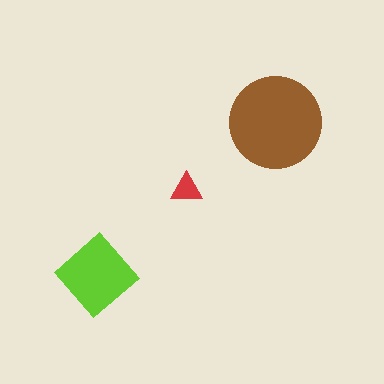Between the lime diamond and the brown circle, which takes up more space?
The brown circle.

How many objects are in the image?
There are 3 objects in the image.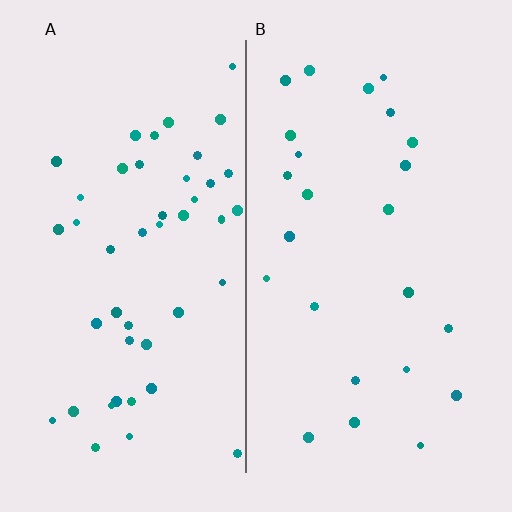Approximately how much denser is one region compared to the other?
Approximately 1.9× — region A over region B.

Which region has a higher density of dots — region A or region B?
A (the left).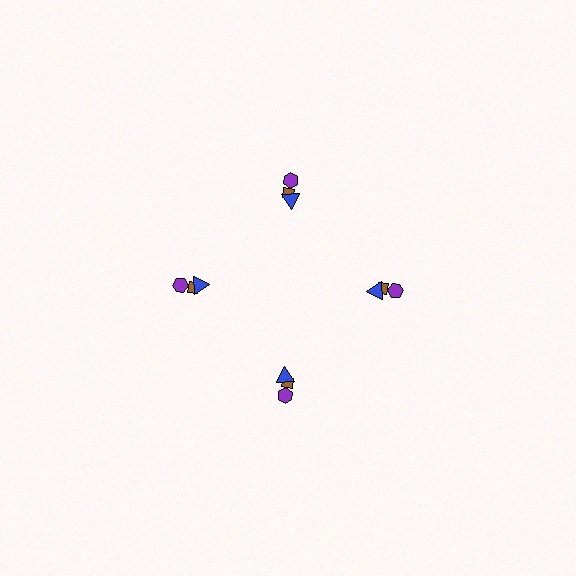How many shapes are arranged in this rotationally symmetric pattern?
There are 12 shapes, arranged in 4 groups of 3.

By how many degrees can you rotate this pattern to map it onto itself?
The pattern maps onto itself every 90 degrees of rotation.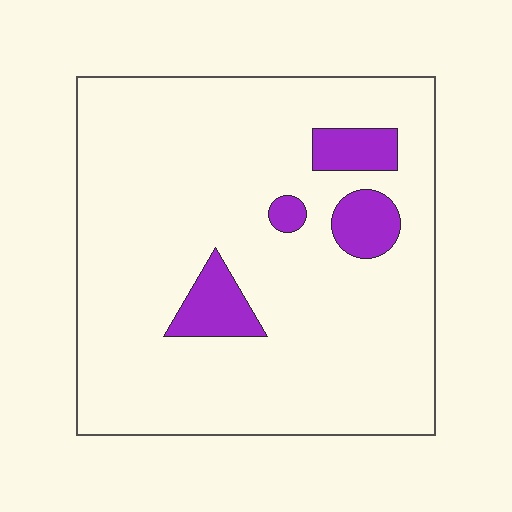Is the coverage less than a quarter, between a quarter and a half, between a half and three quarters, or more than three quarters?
Less than a quarter.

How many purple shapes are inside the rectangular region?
4.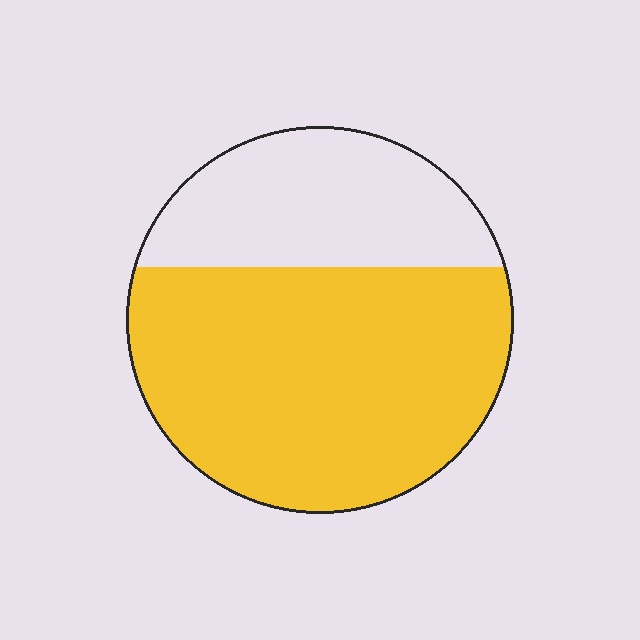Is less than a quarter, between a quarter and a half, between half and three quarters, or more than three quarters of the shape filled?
Between half and three quarters.